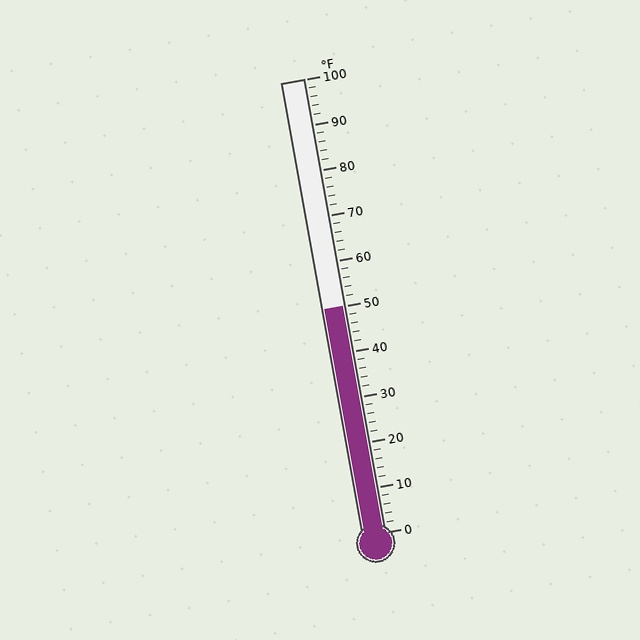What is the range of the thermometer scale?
The thermometer scale ranges from 0°F to 100°F.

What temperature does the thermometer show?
The thermometer shows approximately 50°F.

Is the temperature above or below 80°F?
The temperature is below 80°F.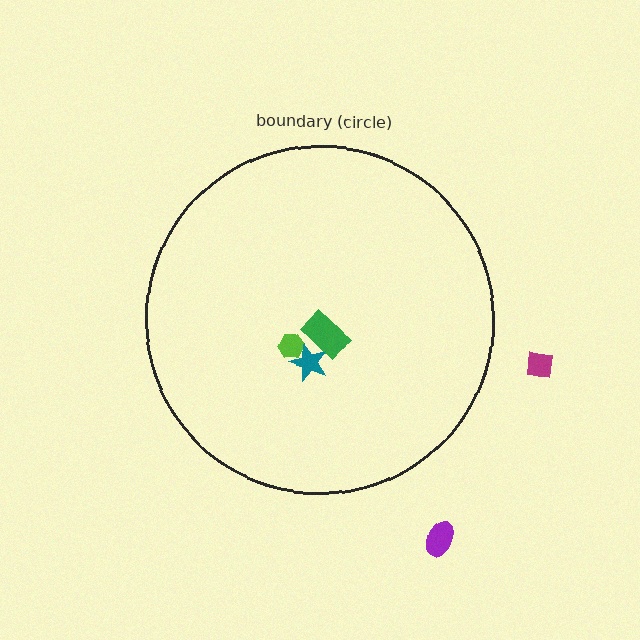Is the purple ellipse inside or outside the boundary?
Outside.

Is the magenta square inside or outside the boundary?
Outside.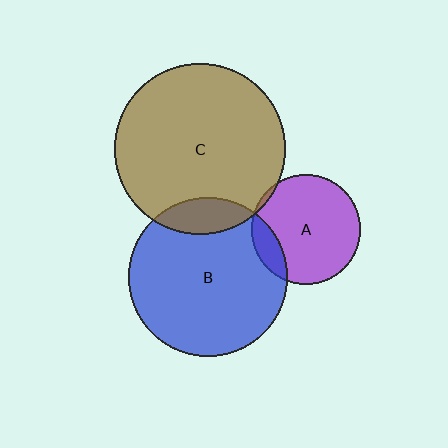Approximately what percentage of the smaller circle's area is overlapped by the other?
Approximately 5%.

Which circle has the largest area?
Circle C (brown).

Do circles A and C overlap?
Yes.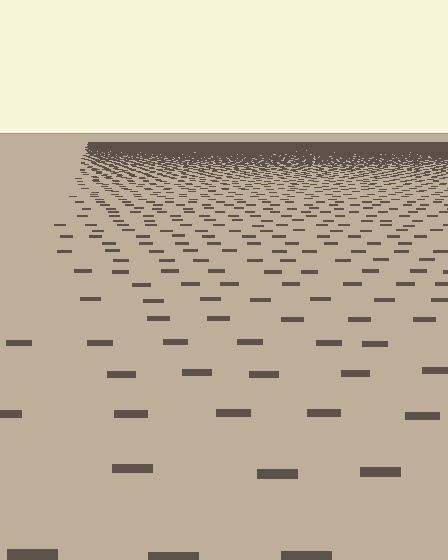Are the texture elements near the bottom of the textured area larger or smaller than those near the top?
Larger. Near the bottom, elements are closer to the viewer and appear at a bigger on-screen size.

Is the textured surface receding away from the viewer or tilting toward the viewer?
The surface is receding away from the viewer. Texture elements get smaller and denser toward the top.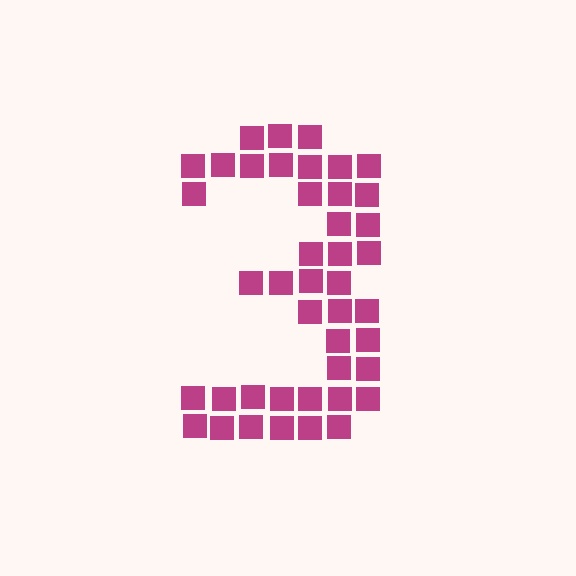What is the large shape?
The large shape is the digit 3.